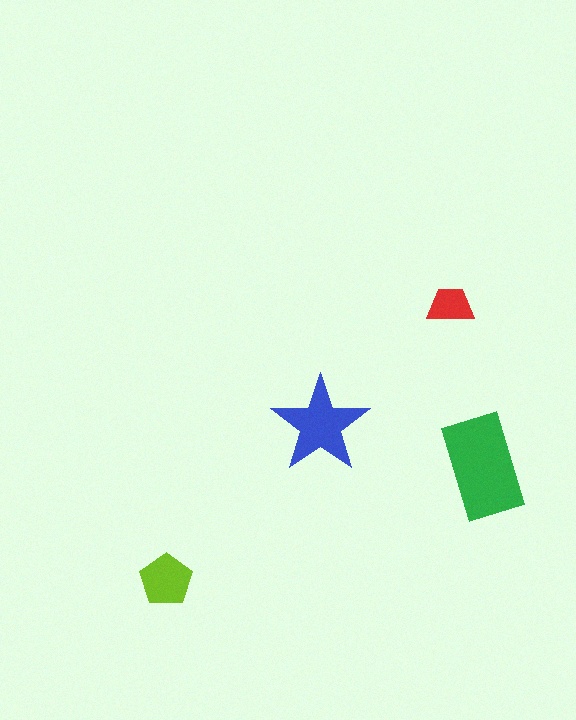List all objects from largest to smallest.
The green rectangle, the blue star, the lime pentagon, the red trapezoid.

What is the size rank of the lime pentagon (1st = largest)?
3rd.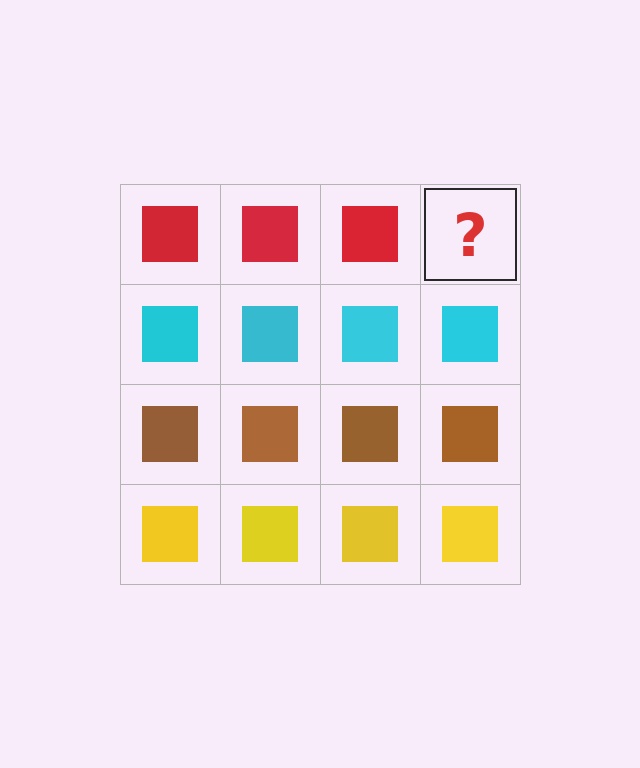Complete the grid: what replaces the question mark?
The question mark should be replaced with a red square.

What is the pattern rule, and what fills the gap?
The rule is that each row has a consistent color. The gap should be filled with a red square.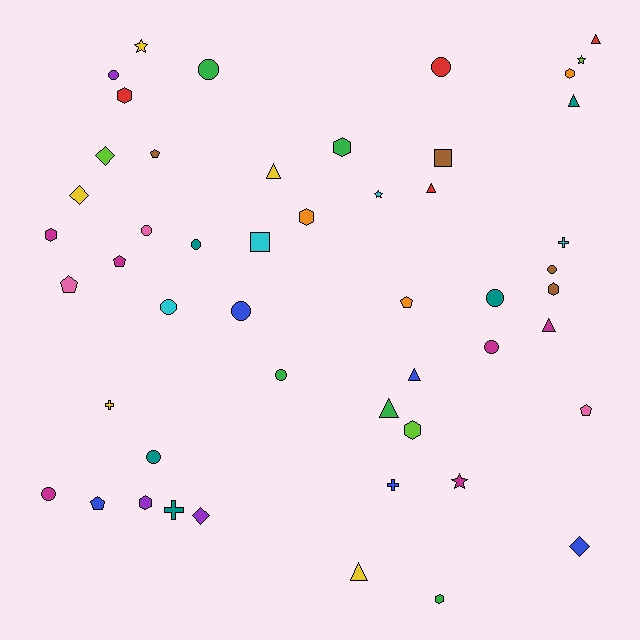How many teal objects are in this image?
There are 5 teal objects.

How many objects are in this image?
There are 50 objects.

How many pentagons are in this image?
There are 6 pentagons.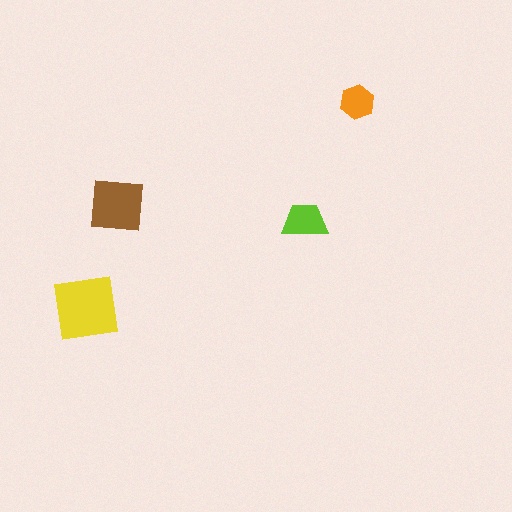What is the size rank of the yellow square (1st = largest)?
1st.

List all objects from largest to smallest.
The yellow square, the brown square, the lime trapezoid, the orange hexagon.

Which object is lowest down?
The yellow square is bottommost.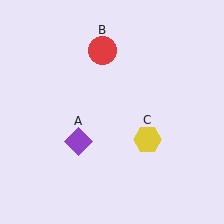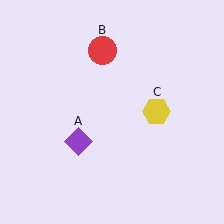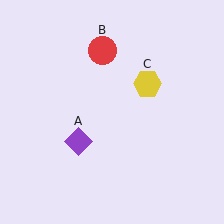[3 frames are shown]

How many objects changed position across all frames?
1 object changed position: yellow hexagon (object C).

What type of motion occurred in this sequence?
The yellow hexagon (object C) rotated counterclockwise around the center of the scene.